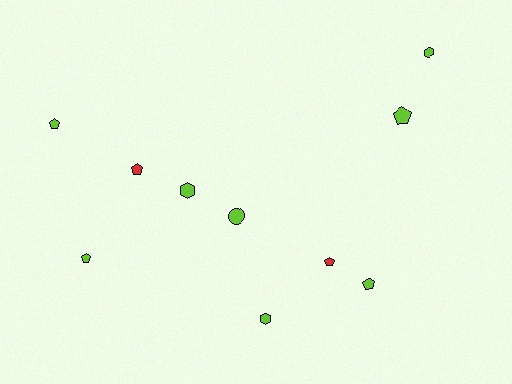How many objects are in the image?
There are 10 objects.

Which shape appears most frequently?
Pentagon, with 6 objects.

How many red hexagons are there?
There are no red hexagons.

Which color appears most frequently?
Lime, with 8 objects.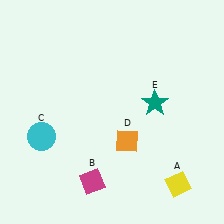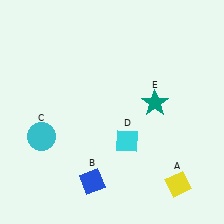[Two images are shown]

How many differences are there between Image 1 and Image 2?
There are 2 differences between the two images.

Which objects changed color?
B changed from magenta to blue. D changed from orange to cyan.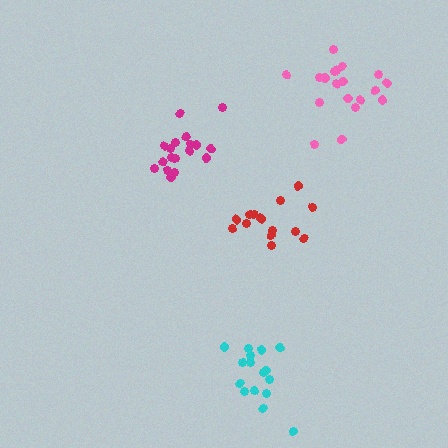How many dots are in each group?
Group 1: 14 dots, Group 2: 19 dots, Group 3: 16 dots, Group 4: 18 dots (67 total).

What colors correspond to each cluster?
The clusters are colored: red, pink, cyan, magenta.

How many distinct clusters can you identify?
There are 4 distinct clusters.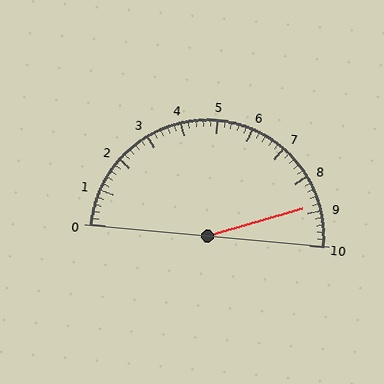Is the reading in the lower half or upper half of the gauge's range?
The reading is in the upper half of the range (0 to 10).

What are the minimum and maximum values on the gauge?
The gauge ranges from 0 to 10.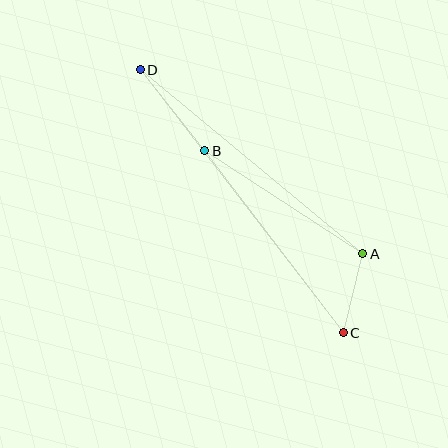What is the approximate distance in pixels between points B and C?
The distance between B and C is approximately 228 pixels.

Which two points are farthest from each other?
Points C and D are farthest from each other.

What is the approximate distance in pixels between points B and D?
The distance between B and D is approximately 104 pixels.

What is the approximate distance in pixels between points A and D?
The distance between A and D is approximately 289 pixels.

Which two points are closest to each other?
Points A and C are closest to each other.